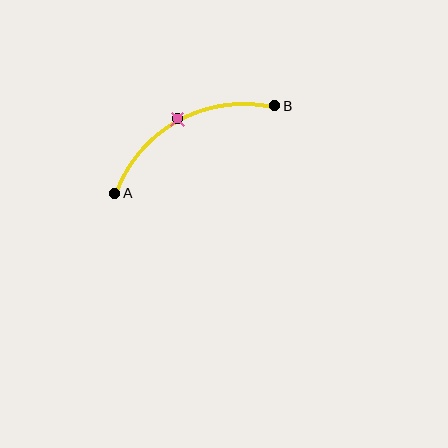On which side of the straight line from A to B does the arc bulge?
The arc bulges above the straight line connecting A and B.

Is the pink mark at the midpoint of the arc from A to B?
Yes. The pink mark lies on the arc at equal arc-length from both A and B — it is the arc midpoint.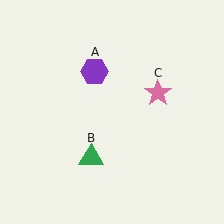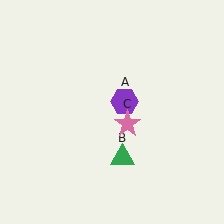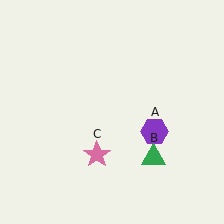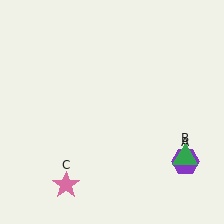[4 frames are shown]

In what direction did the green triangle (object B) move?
The green triangle (object B) moved right.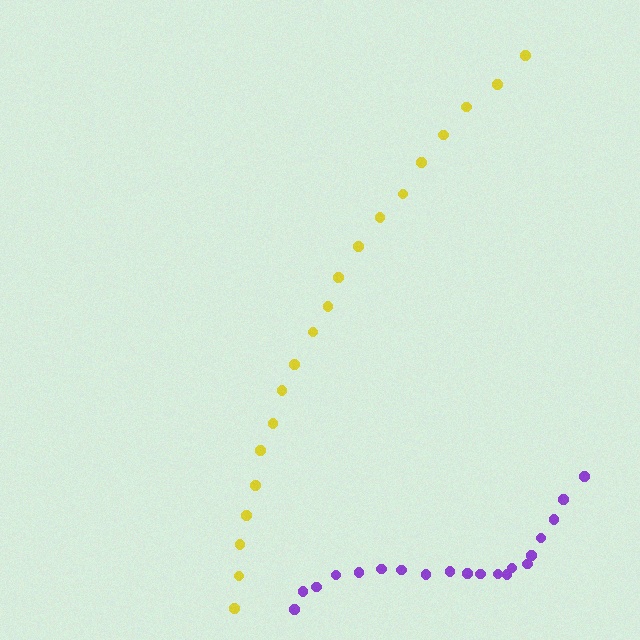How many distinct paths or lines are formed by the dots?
There are 2 distinct paths.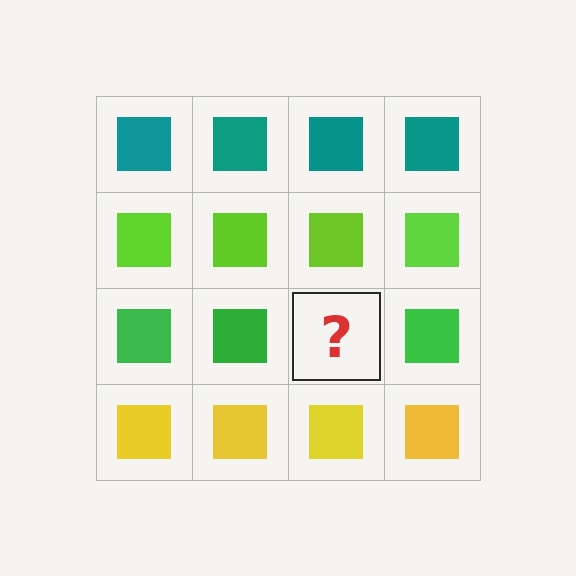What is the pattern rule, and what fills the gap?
The rule is that each row has a consistent color. The gap should be filled with a green square.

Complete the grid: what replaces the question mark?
The question mark should be replaced with a green square.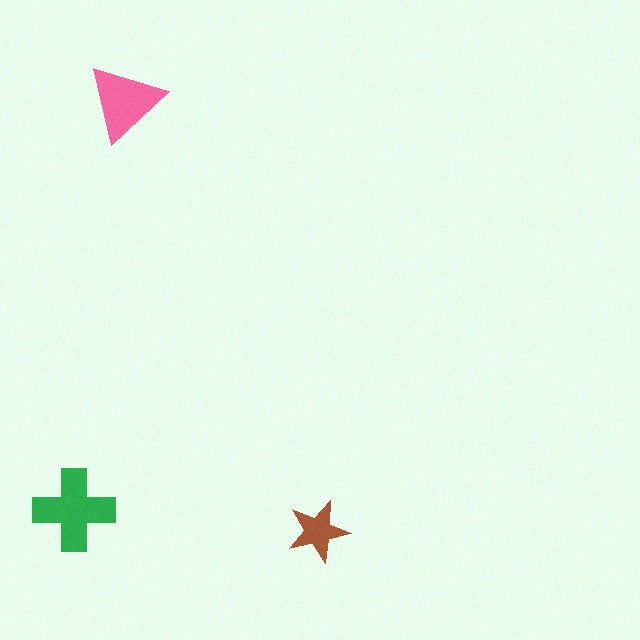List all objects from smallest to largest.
The brown star, the pink triangle, the green cross.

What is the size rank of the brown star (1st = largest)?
3rd.